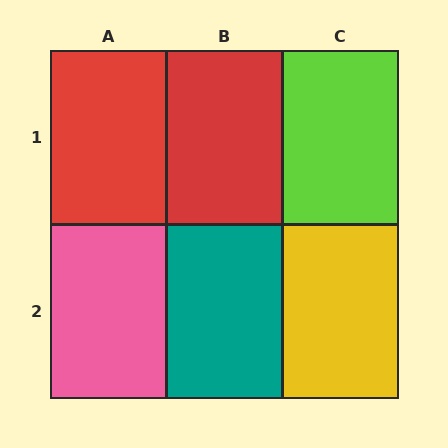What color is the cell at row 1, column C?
Lime.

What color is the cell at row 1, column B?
Red.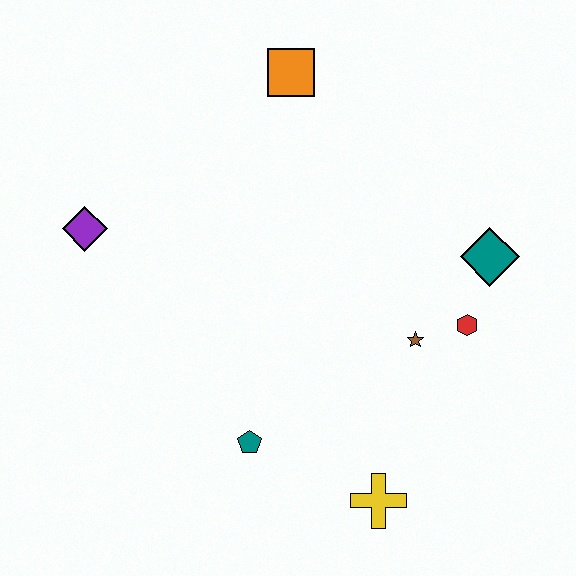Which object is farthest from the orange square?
The yellow cross is farthest from the orange square.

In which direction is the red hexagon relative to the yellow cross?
The red hexagon is above the yellow cross.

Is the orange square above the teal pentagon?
Yes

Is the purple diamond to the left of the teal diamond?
Yes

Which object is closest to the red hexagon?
The brown star is closest to the red hexagon.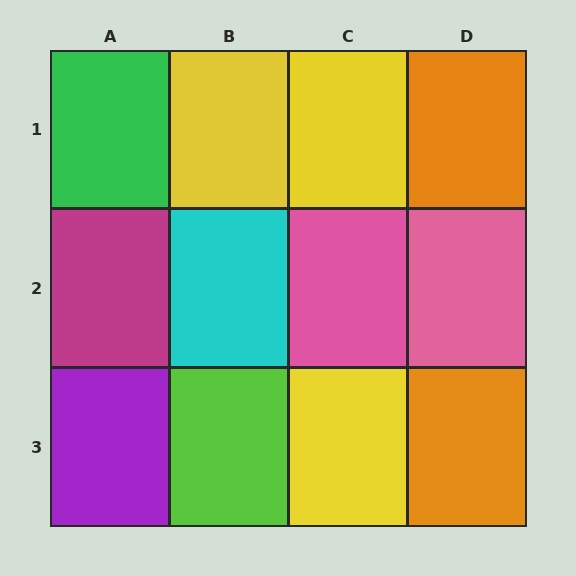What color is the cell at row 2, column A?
Magenta.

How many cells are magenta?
1 cell is magenta.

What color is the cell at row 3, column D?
Orange.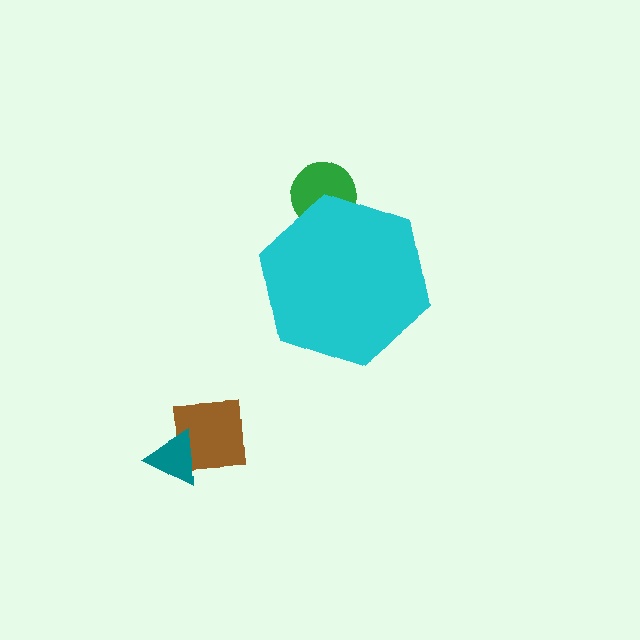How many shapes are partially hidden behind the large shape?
1 shape is partially hidden.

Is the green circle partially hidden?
Yes, the green circle is partially hidden behind the cyan hexagon.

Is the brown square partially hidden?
No, the brown square is fully visible.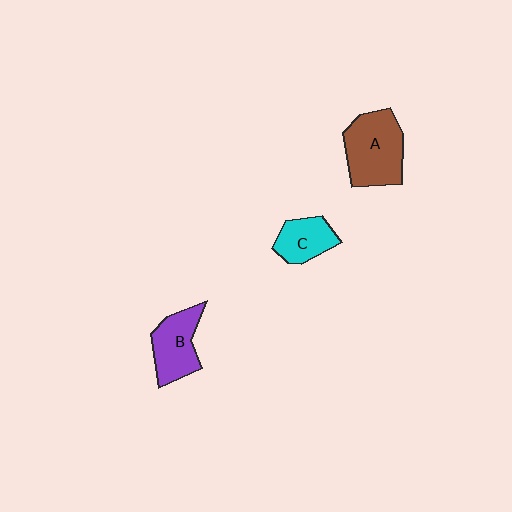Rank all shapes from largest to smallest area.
From largest to smallest: A (brown), B (purple), C (cyan).